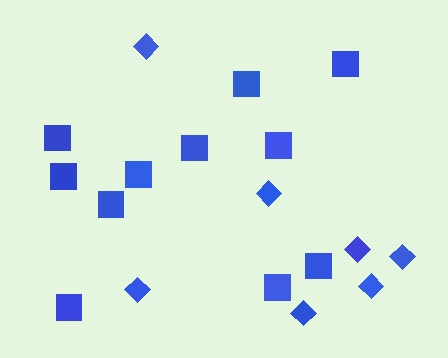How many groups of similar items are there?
There are 2 groups: one group of squares (11) and one group of diamonds (7).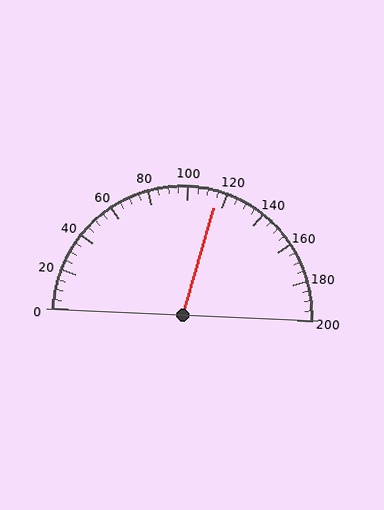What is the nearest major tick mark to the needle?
The nearest major tick mark is 120.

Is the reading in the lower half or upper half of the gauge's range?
The reading is in the upper half of the range (0 to 200).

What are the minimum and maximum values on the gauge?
The gauge ranges from 0 to 200.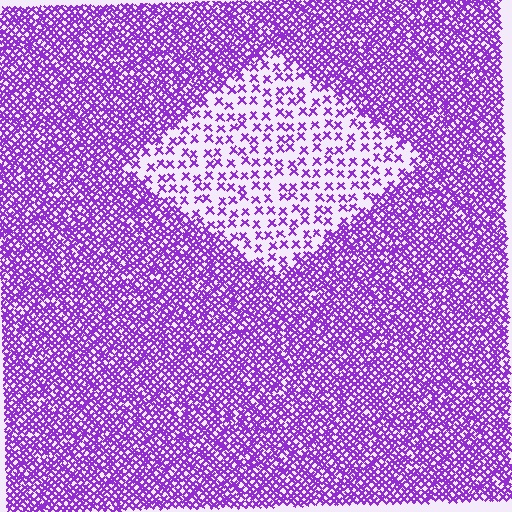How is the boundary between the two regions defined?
The boundary is defined by a change in element density (approximately 2.9x ratio). All elements are the same color, size, and shape.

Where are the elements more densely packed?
The elements are more densely packed outside the diamond boundary.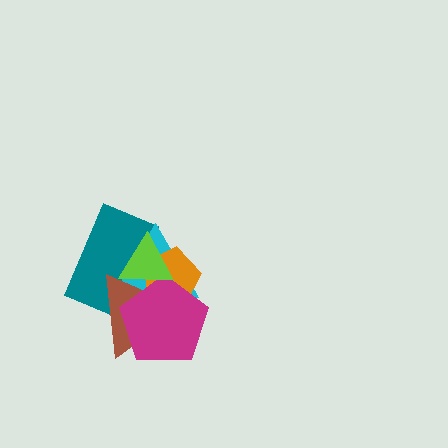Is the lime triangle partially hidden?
No, no other shape covers it.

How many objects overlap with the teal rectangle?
5 objects overlap with the teal rectangle.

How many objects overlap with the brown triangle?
5 objects overlap with the brown triangle.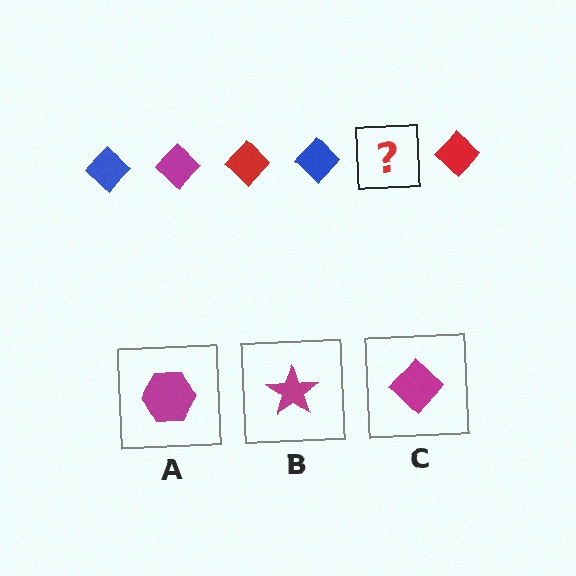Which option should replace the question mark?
Option C.